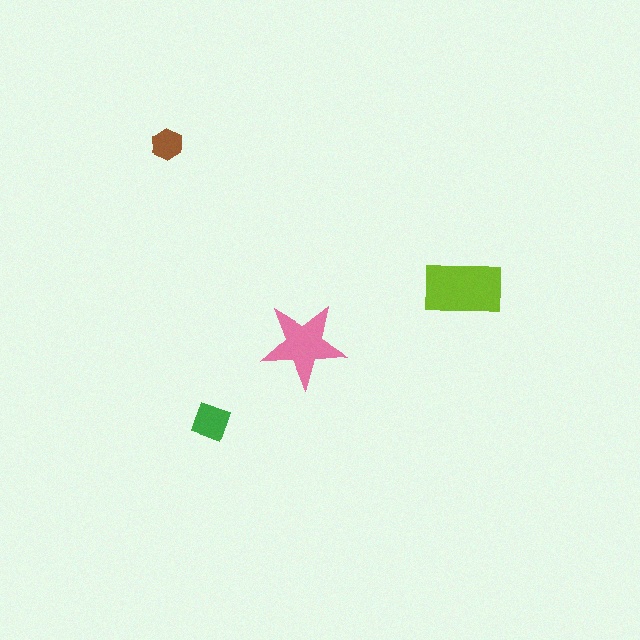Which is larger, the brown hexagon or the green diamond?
The green diamond.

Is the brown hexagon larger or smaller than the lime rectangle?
Smaller.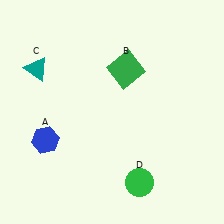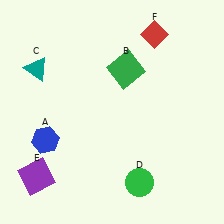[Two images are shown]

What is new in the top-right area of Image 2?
A red diamond (F) was added in the top-right area of Image 2.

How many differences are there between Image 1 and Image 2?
There are 2 differences between the two images.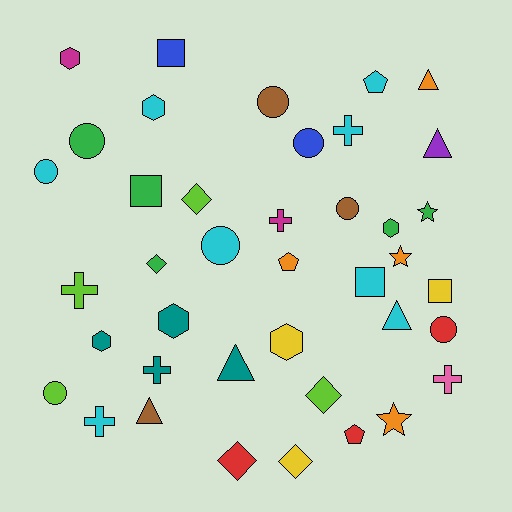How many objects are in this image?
There are 40 objects.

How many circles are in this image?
There are 8 circles.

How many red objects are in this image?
There are 3 red objects.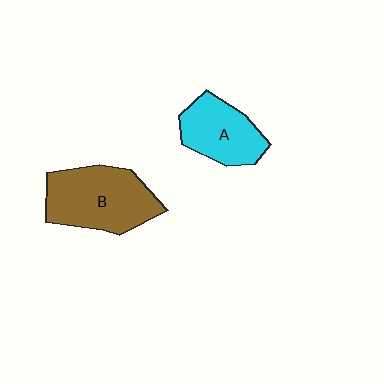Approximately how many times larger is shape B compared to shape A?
Approximately 1.4 times.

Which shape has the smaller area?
Shape A (cyan).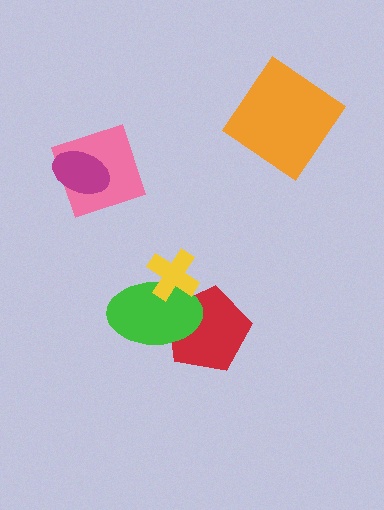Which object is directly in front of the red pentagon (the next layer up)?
The green ellipse is directly in front of the red pentagon.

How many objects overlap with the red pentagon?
2 objects overlap with the red pentagon.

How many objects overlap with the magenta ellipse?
1 object overlaps with the magenta ellipse.